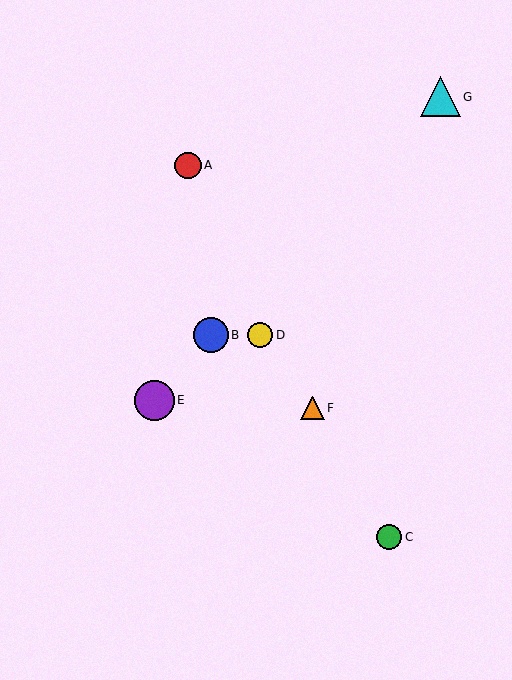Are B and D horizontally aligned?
Yes, both are at y≈335.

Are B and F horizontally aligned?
No, B is at y≈335 and F is at y≈408.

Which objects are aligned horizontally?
Objects B, D are aligned horizontally.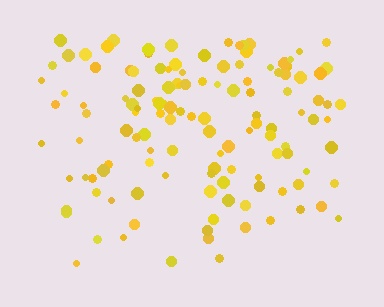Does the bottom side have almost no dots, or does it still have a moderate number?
Still a moderate number, just noticeably fewer than the top.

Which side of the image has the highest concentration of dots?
The top.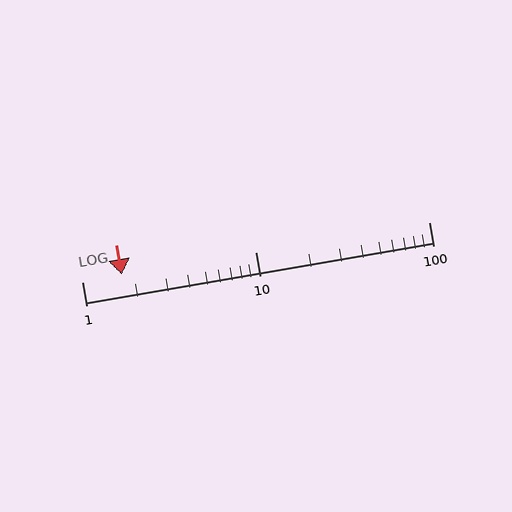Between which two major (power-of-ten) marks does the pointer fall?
The pointer is between 1 and 10.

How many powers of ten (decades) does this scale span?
The scale spans 2 decades, from 1 to 100.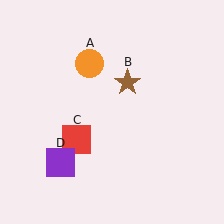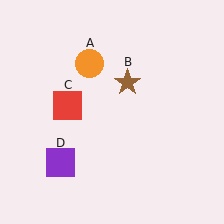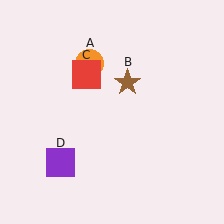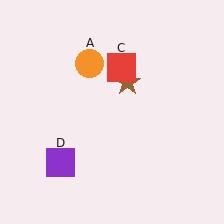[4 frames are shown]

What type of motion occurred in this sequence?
The red square (object C) rotated clockwise around the center of the scene.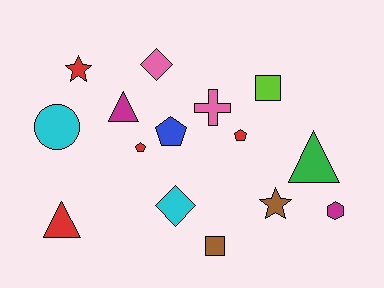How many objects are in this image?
There are 15 objects.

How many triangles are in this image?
There are 3 triangles.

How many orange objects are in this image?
There are no orange objects.